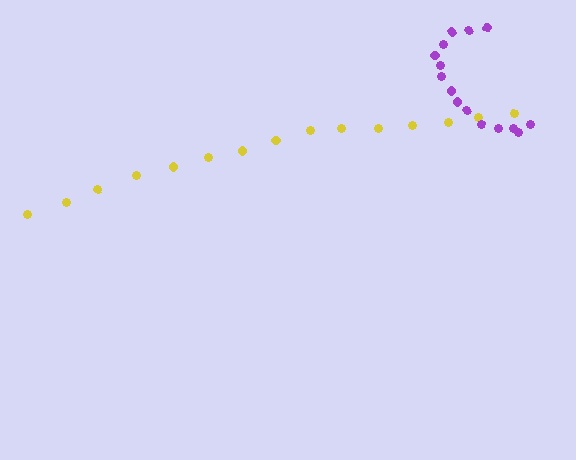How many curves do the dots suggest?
There are 2 distinct paths.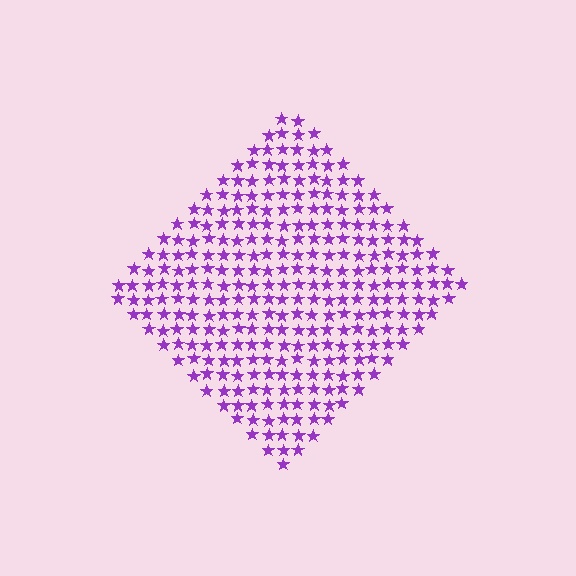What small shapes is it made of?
It is made of small stars.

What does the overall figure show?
The overall figure shows a diamond.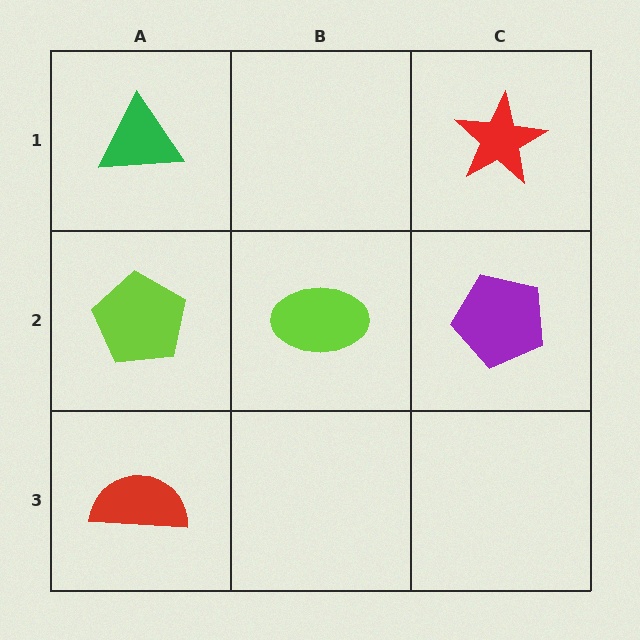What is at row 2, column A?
A lime pentagon.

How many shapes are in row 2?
3 shapes.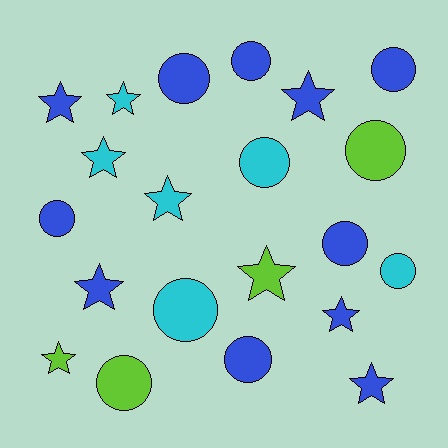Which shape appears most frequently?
Circle, with 11 objects.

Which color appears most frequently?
Blue, with 11 objects.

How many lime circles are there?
There are 2 lime circles.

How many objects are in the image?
There are 21 objects.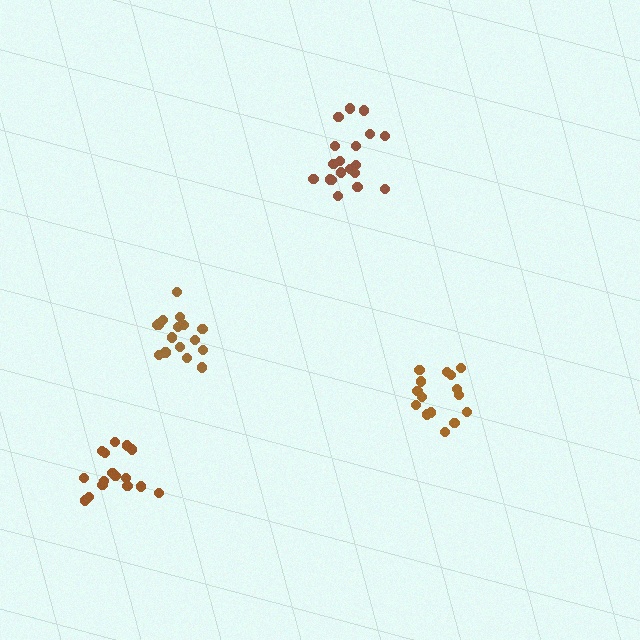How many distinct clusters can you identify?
There are 4 distinct clusters.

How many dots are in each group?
Group 1: 19 dots, Group 2: 16 dots, Group 3: 16 dots, Group 4: 15 dots (66 total).